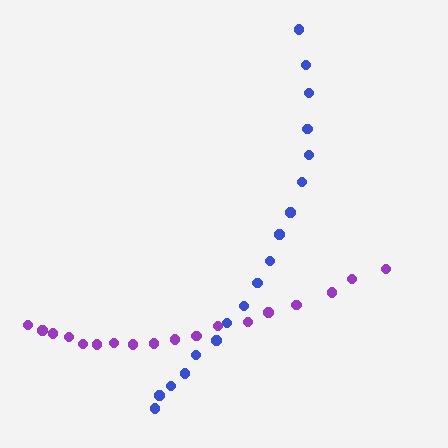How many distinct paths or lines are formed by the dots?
There are 2 distinct paths.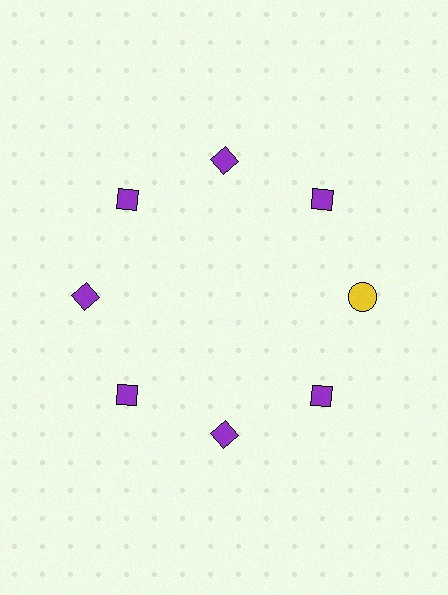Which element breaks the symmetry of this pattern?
The yellow circle at roughly the 3 o'clock position breaks the symmetry. All other shapes are purple diamonds.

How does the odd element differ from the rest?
It differs in both color (yellow instead of purple) and shape (circle instead of diamond).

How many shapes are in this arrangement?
There are 8 shapes arranged in a ring pattern.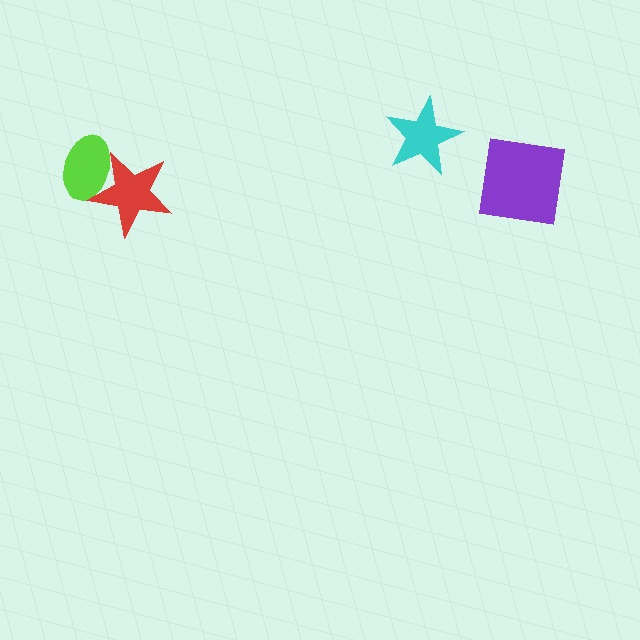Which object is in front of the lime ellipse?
The red star is in front of the lime ellipse.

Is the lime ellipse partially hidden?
Yes, it is partially covered by another shape.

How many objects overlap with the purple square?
0 objects overlap with the purple square.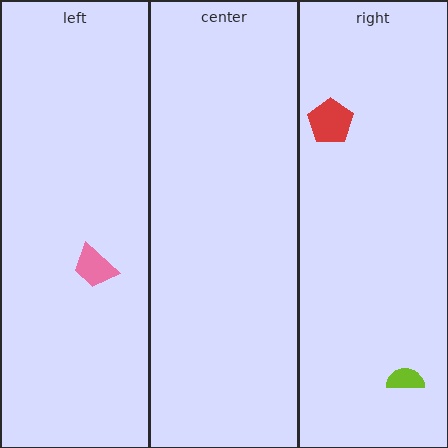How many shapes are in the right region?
2.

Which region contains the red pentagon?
The right region.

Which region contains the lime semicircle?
The right region.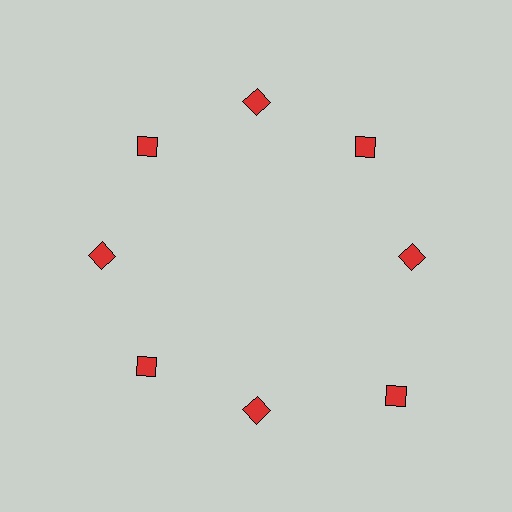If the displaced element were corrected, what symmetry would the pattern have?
It would have 8-fold rotational symmetry — the pattern would map onto itself every 45 degrees.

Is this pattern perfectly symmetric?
No. The 8 red diamonds are arranged in a ring, but one element near the 4 o'clock position is pushed outward from the center, breaking the 8-fold rotational symmetry.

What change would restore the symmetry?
The symmetry would be restored by moving it inward, back onto the ring so that all 8 diamonds sit at equal angles and equal distance from the center.